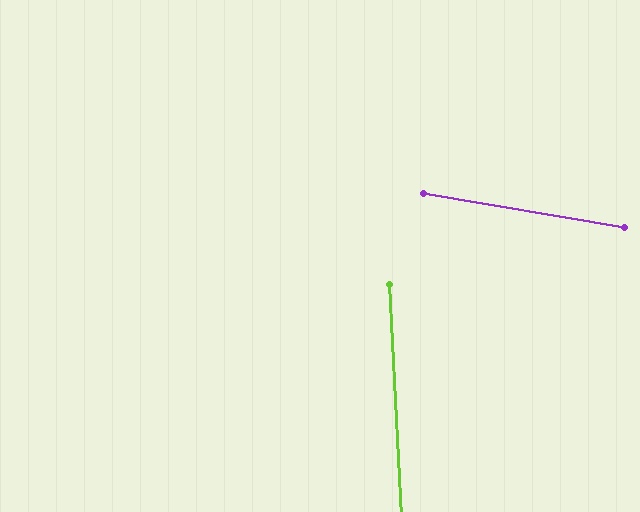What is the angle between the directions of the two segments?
Approximately 77 degrees.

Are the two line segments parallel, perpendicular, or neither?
Neither parallel nor perpendicular — they differ by about 77°.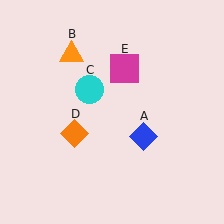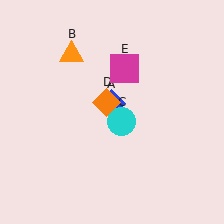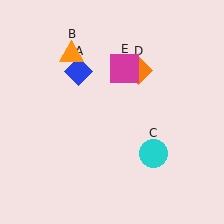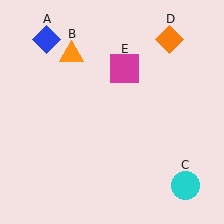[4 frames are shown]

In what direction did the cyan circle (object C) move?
The cyan circle (object C) moved down and to the right.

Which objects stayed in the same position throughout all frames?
Orange triangle (object B) and magenta square (object E) remained stationary.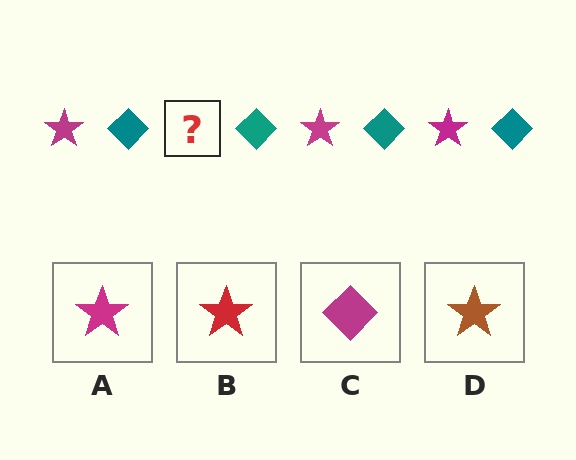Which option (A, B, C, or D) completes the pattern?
A.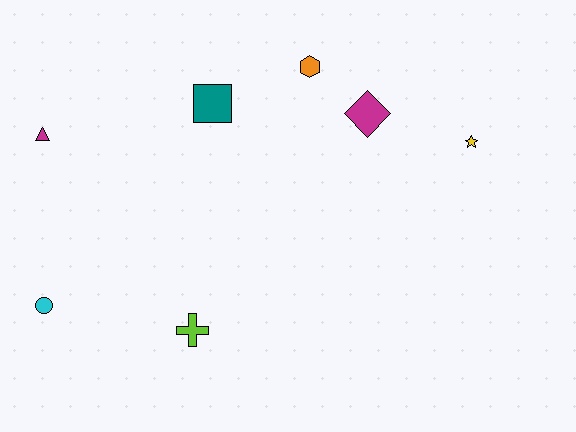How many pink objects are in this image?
There are no pink objects.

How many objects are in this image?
There are 7 objects.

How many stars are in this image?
There is 1 star.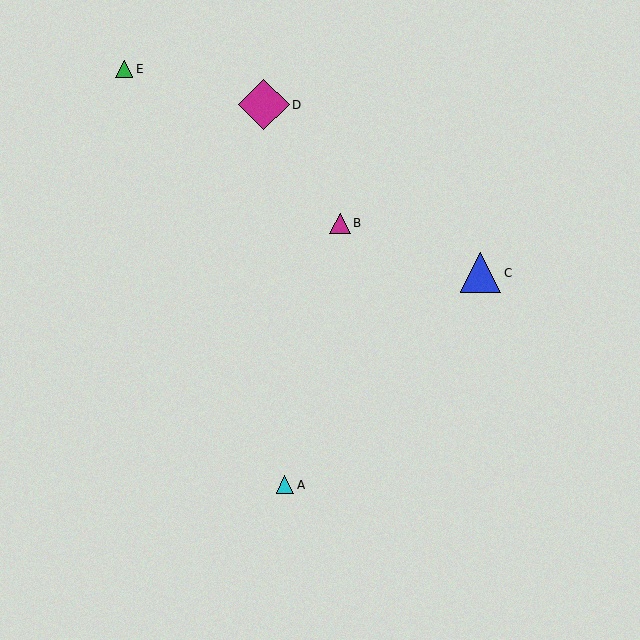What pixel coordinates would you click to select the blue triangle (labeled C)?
Click at (480, 273) to select the blue triangle C.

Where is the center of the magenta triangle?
The center of the magenta triangle is at (340, 223).